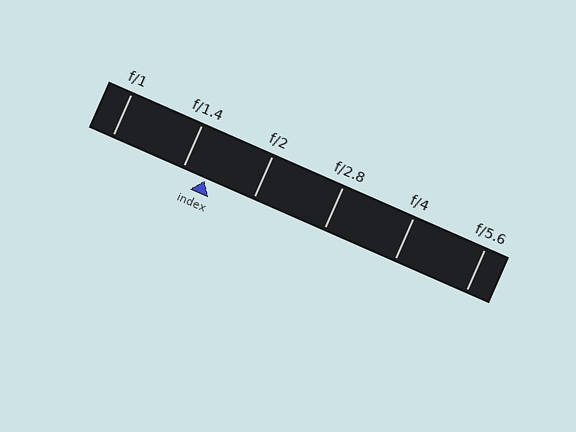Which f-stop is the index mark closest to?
The index mark is closest to f/1.4.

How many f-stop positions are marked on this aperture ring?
There are 6 f-stop positions marked.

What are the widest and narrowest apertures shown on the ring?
The widest aperture shown is f/1 and the narrowest is f/5.6.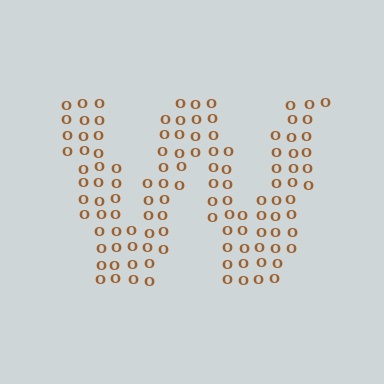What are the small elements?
The small elements are letter O's.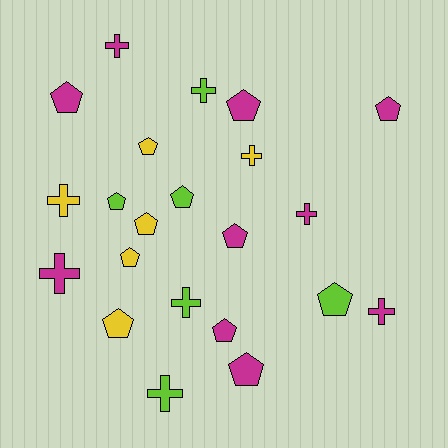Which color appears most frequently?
Magenta, with 10 objects.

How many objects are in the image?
There are 22 objects.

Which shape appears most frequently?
Pentagon, with 13 objects.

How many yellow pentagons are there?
There are 4 yellow pentagons.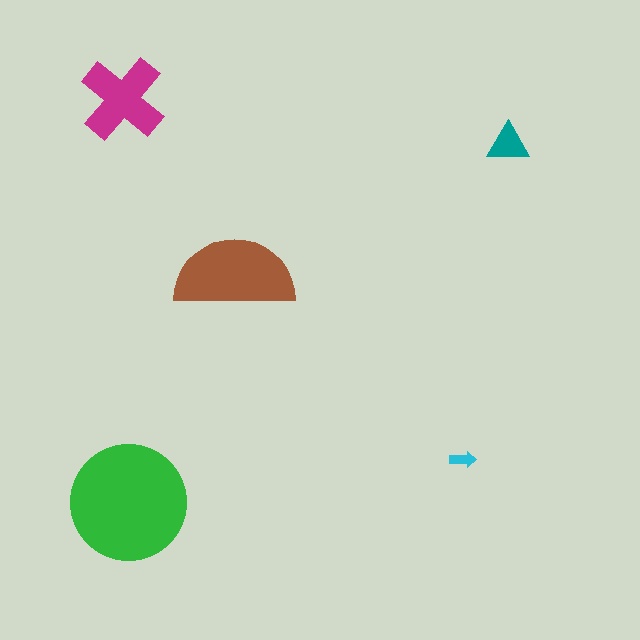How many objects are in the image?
There are 5 objects in the image.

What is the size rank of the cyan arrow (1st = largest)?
5th.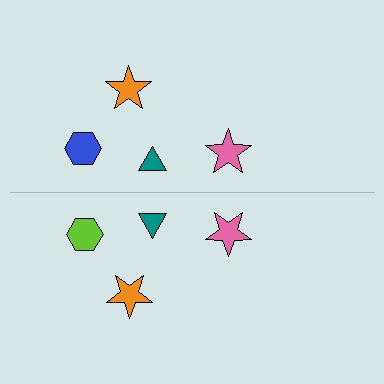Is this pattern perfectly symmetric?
No, the pattern is not perfectly symmetric. The lime hexagon on the bottom side breaks the symmetry — its mirror counterpart is blue.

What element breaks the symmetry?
The lime hexagon on the bottom side breaks the symmetry — its mirror counterpart is blue.